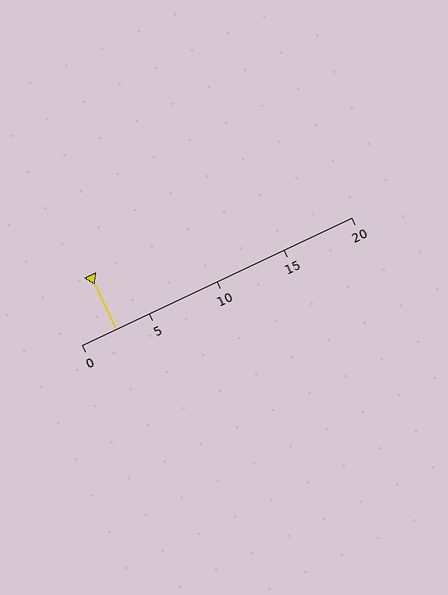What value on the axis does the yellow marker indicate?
The marker indicates approximately 2.5.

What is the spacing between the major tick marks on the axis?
The major ticks are spaced 5 apart.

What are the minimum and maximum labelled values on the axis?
The axis runs from 0 to 20.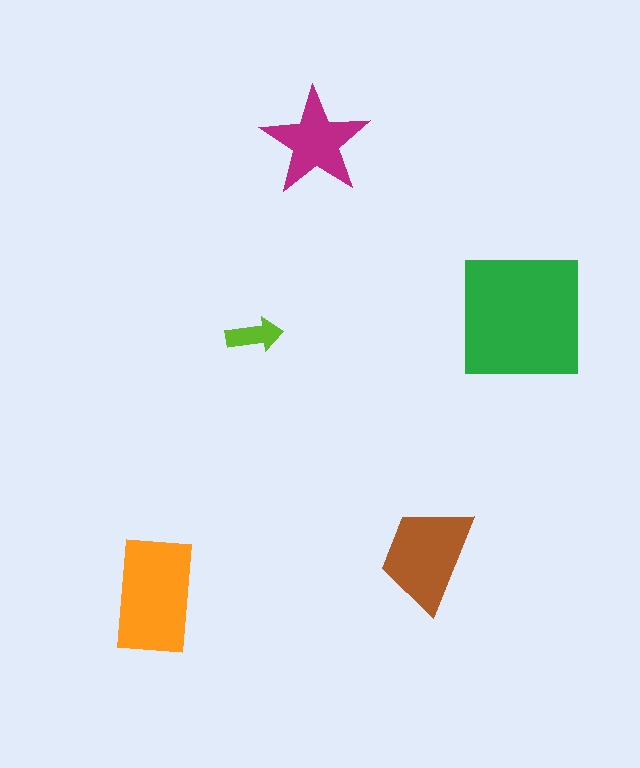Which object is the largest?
The green square.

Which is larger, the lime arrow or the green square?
The green square.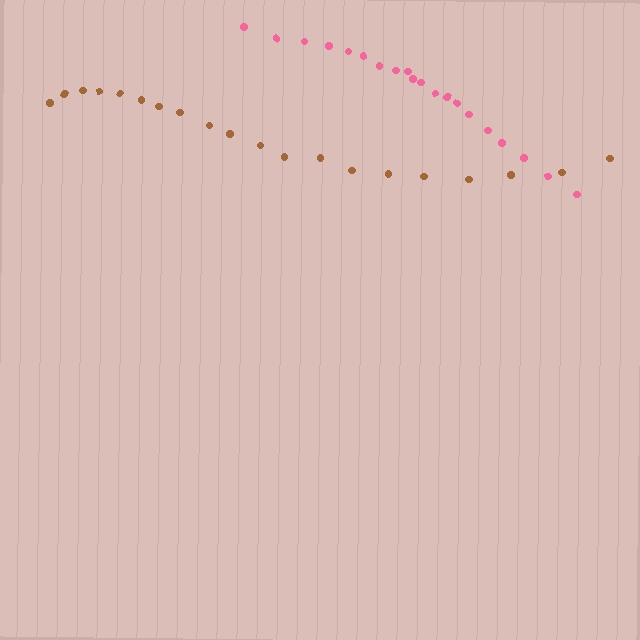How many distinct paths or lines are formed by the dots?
There are 2 distinct paths.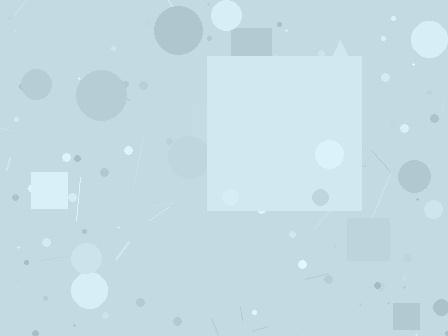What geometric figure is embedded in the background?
A square is embedded in the background.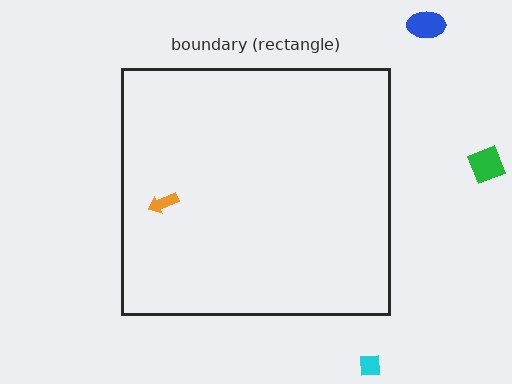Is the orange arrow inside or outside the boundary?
Inside.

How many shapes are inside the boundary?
1 inside, 3 outside.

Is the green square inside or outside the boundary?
Outside.